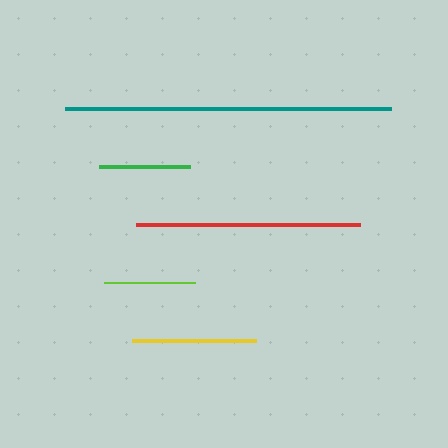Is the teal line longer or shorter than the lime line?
The teal line is longer than the lime line.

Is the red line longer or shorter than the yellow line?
The red line is longer than the yellow line.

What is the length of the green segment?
The green segment is approximately 91 pixels long.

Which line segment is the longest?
The teal line is the longest at approximately 325 pixels.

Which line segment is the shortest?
The lime line is the shortest at approximately 91 pixels.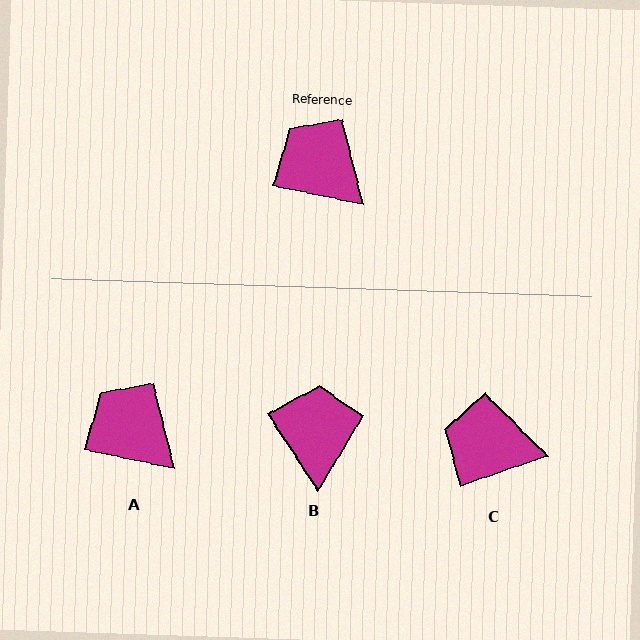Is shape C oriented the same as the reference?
No, it is off by about 31 degrees.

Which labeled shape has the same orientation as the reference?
A.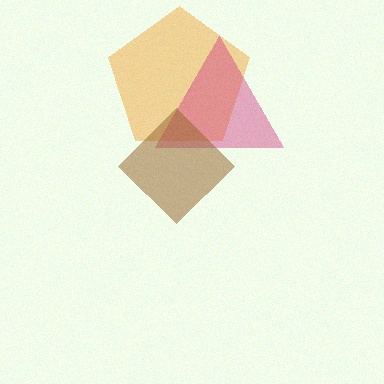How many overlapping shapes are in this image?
There are 3 overlapping shapes in the image.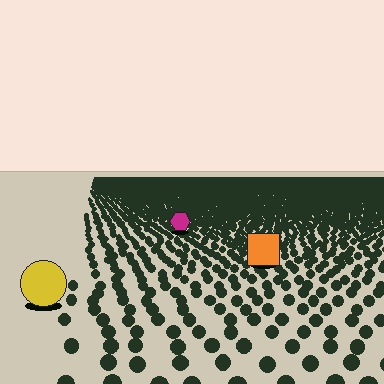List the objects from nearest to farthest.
From nearest to farthest: the yellow circle, the orange square, the magenta hexagon.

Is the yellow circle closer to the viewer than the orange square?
Yes. The yellow circle is closer — you can tell from the texture gradient: the ground texture is coarser near it.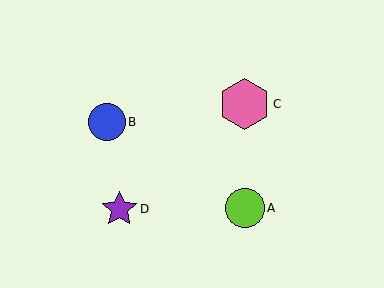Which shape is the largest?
The pink hexagon (labeled C) is the largest.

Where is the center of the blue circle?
The center of the blue circle is at (107, 122).